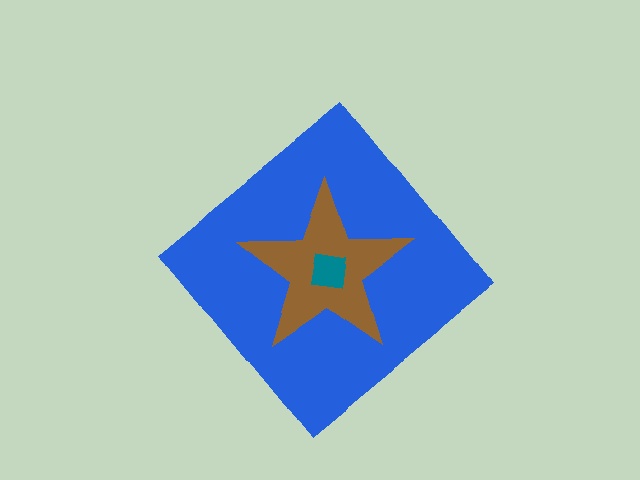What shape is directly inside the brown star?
The teal square.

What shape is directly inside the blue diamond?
The brown star.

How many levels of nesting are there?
3.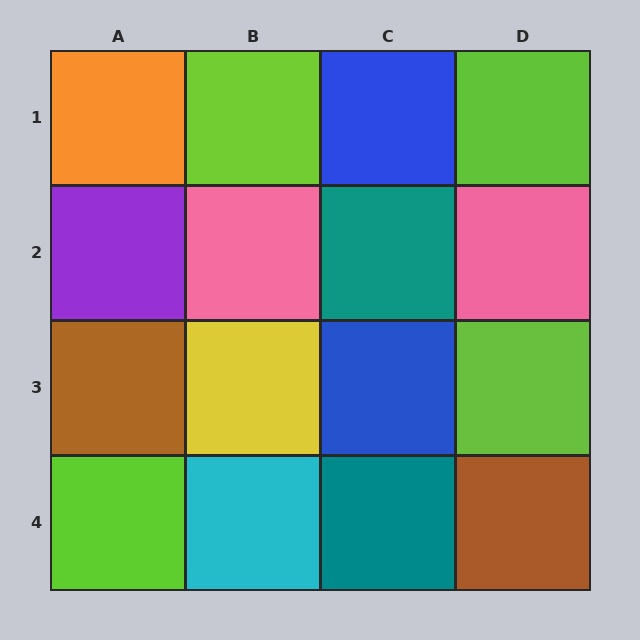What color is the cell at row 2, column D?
Pink.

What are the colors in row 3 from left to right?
Brown, yellow, blue, lime.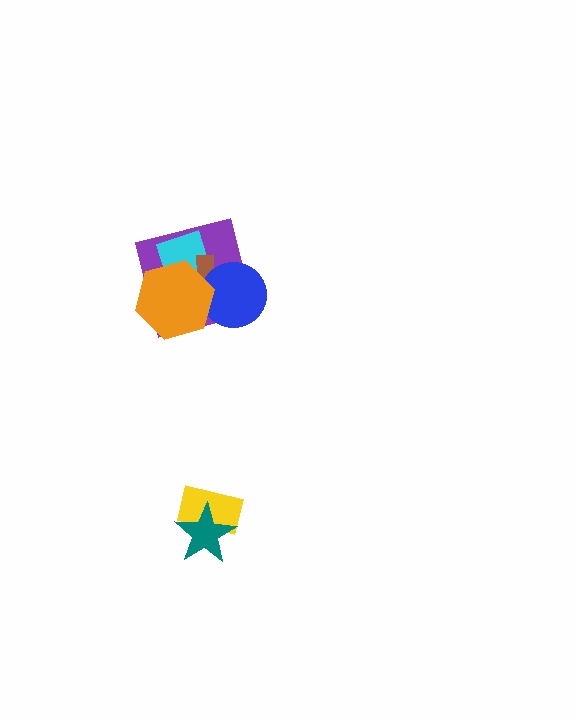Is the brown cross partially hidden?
Yes, it is partially covered by another shape.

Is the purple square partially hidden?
Yes, it is partially covered by another shape.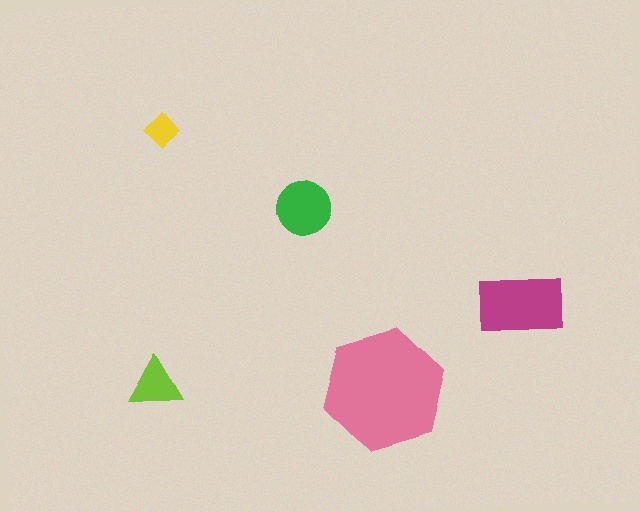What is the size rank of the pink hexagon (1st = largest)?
1st.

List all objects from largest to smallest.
The pink hexagon, the magenta rectangle, the green circle, the lime triangle, the yellow diamond.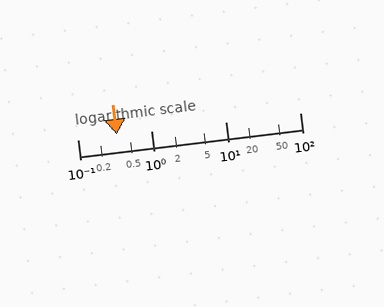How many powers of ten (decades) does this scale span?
The scale spans 3 decades, from 0.1 to 100.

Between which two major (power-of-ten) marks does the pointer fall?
The pointer is between 0.1 and 1.